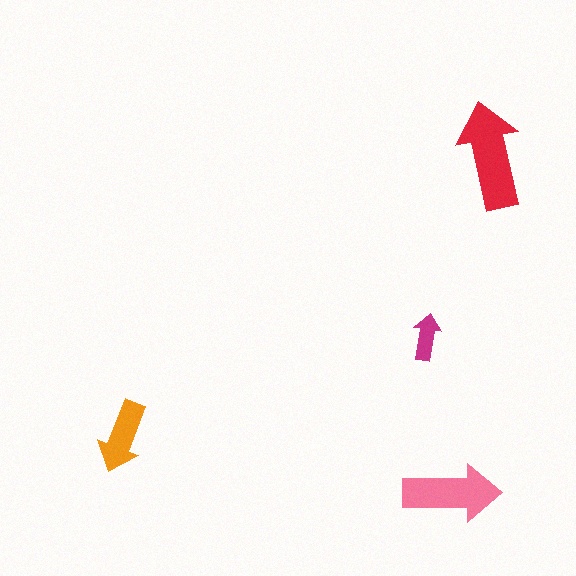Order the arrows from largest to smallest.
the red one, the pink one, the orange one, the magenta one.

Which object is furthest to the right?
The red arrow is rightmost.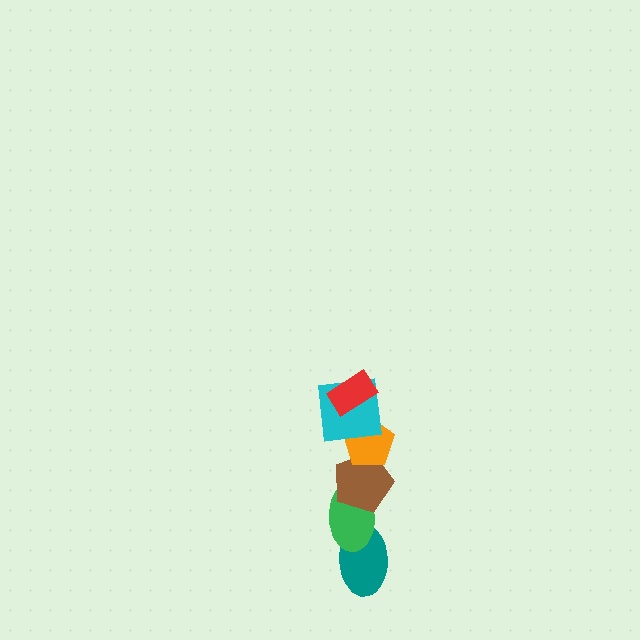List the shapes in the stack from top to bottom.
From top to bottom: the red rectangle, the cyan square, the orange pentagon, the brown pentagon, the green ellipse, the teal ellipse.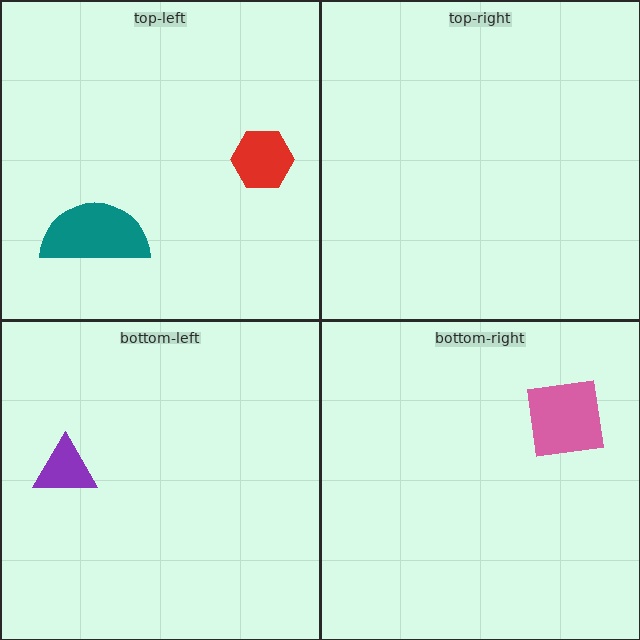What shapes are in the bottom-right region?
The pink square.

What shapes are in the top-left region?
The red hexagon, the teal semicircle.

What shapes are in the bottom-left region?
The purple triangle.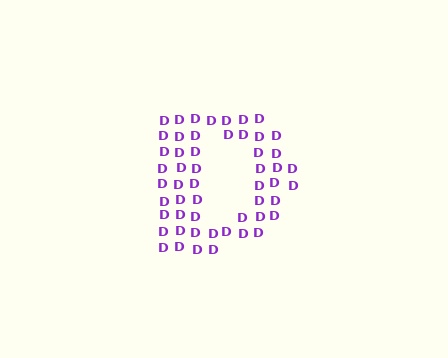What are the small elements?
The small elements are letter D's.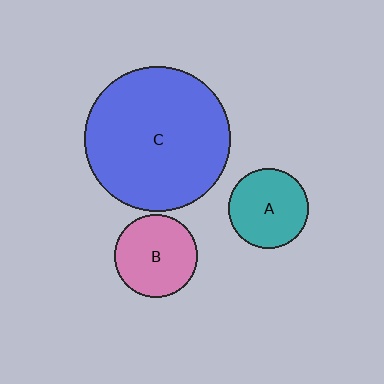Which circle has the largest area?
Circle C (blue).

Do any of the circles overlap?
No, none of the circles overlap.